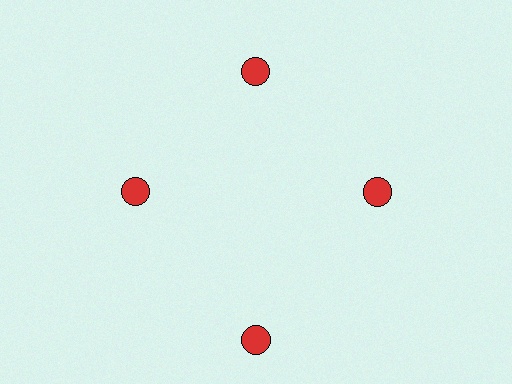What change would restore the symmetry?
The symmetry would be restored by moving it inward, back onto the ring so that all 4 circles sit at equal angles and equal distance from the center.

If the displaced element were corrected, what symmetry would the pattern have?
It would have 4-fold rotational symmetry — the pattern would map onto itself every 90 degrees.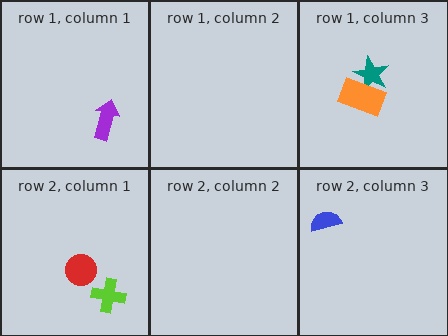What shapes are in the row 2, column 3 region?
The blue semicircle.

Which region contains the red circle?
The row 2, column 1 region.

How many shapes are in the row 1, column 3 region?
2.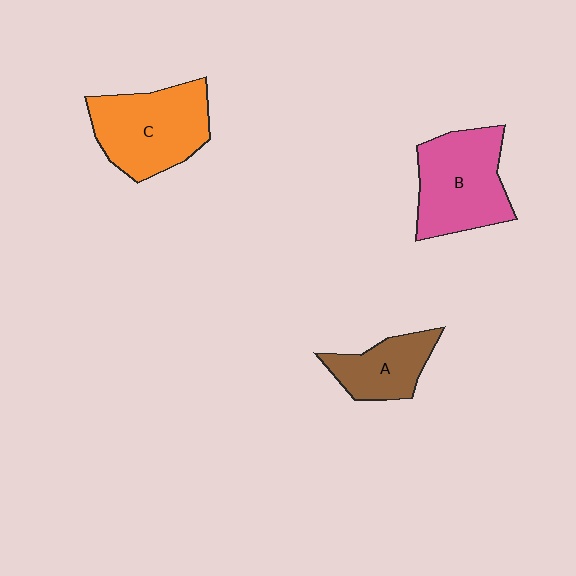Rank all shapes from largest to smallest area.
From largest to smallest: C (orange), B (pink), A (brown).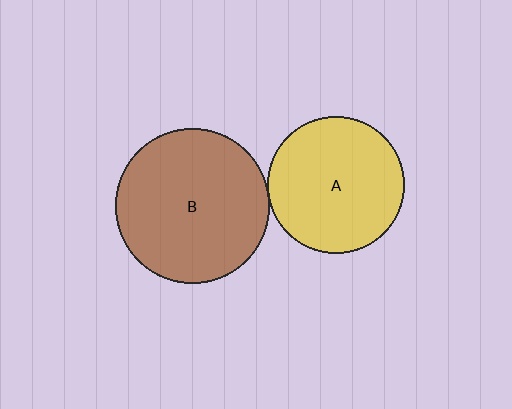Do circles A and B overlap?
Yes.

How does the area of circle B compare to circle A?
Approximately 1.3 times.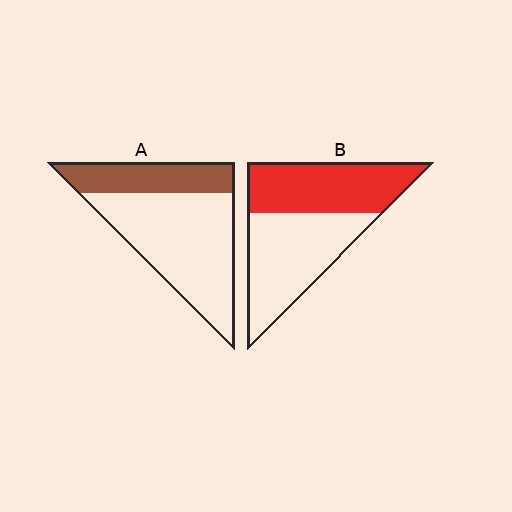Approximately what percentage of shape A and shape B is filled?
A is approximately 30% and B is approximately 45%.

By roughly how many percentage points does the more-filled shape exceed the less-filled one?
By roughly 15 percentage points (B over A).